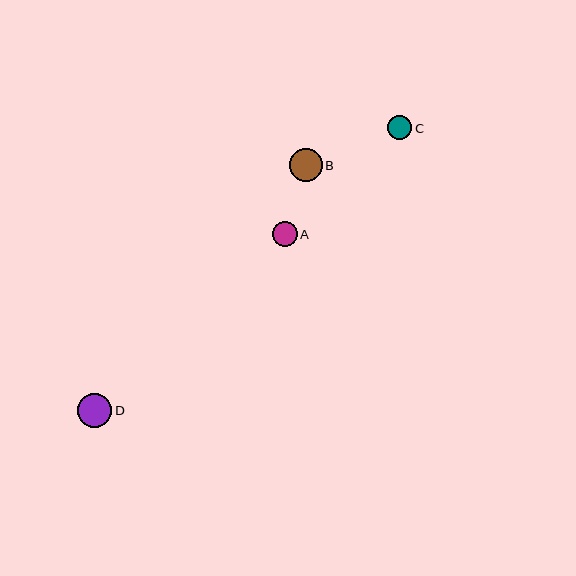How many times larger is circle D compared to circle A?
Circle D is approximately 1.4 times the size of circle A.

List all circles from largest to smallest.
From largest to smallest: D, B, A, C.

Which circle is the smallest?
Circle C is the smallest with a size of approximately 24 pixels.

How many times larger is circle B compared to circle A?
Circle B is approximately 1.3 times the size of circle A.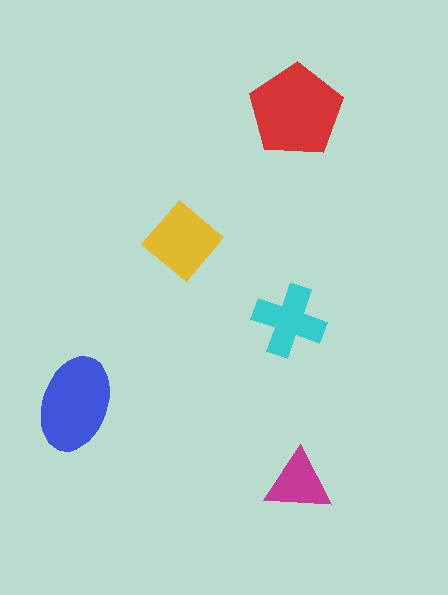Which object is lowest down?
The magenta triangle is bottommost.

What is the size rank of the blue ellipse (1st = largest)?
2nd.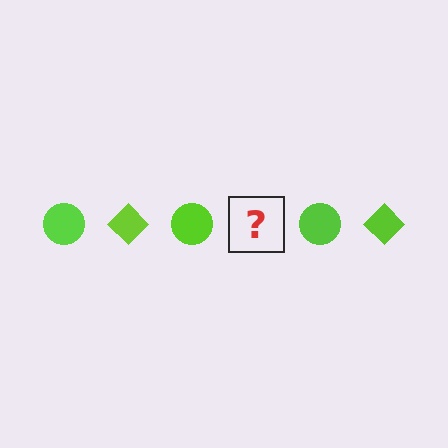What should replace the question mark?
The question mark should be replaced with a lime diamond.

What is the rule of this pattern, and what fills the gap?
The rule is that the pattern cycles through circle, diamond shapes in lime. The gap should be filled with a lime diamond.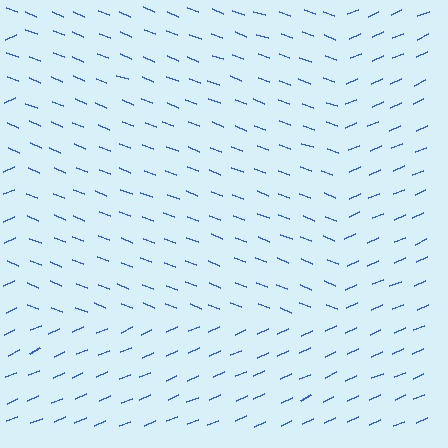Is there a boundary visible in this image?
Yes, there is a texture boundary formed by a change in line orientation.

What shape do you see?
I see a rectangle.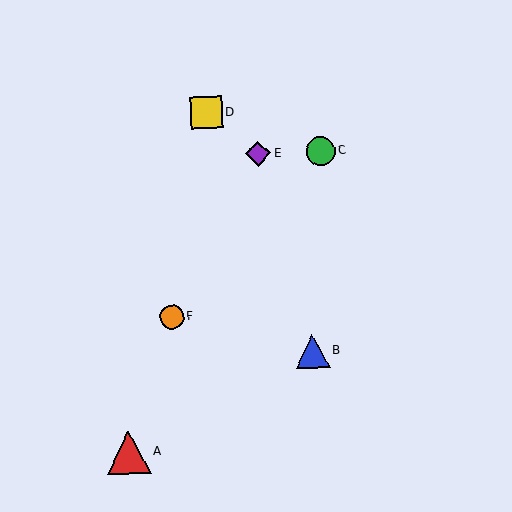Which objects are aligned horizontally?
Objects C, E are aligned horizontally.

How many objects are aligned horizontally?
2 objects (C, E) are aligned horizontally.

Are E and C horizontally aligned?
Yes, both are at y≈154.